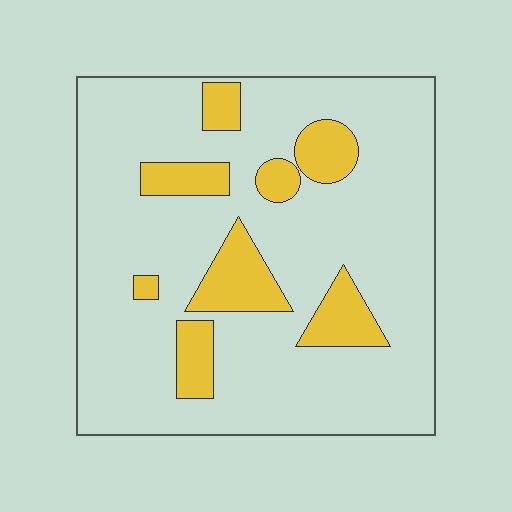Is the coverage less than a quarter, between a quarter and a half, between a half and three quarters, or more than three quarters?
Less than a quarter.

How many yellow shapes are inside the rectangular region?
8.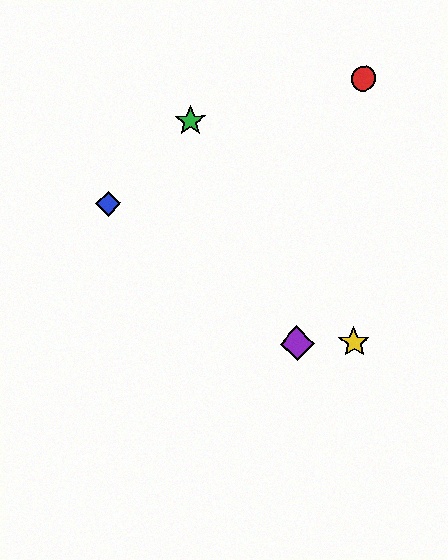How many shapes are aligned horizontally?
2 shapes (the yellow star, the purple diamond) are aligned horizontally.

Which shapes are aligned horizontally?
The yellow star, the purple diamond are aligned horizontally.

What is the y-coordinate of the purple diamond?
The purple diamond is at y≈344.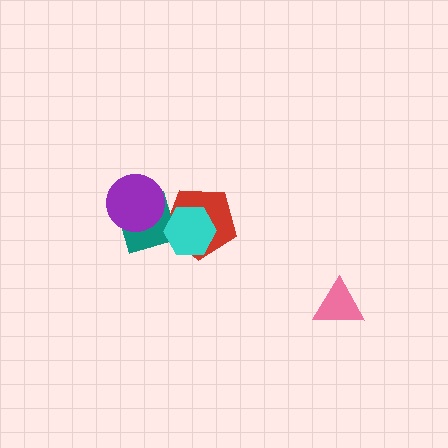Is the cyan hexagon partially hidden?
No, no other shape covers it.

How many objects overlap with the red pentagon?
2 objects overlap with the red pentagon.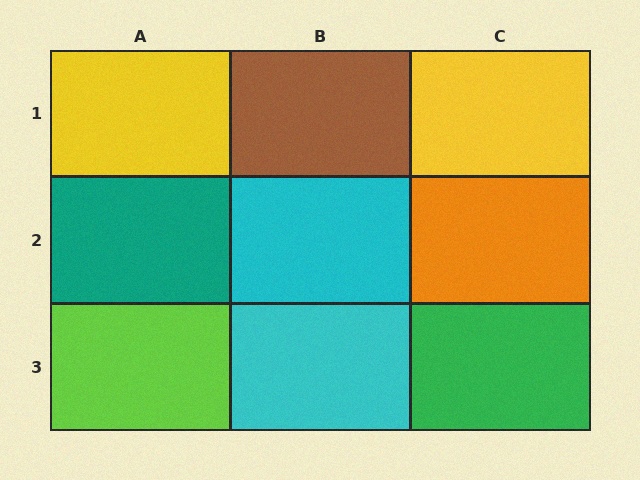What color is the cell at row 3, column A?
Lime.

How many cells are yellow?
2 cells are yellow.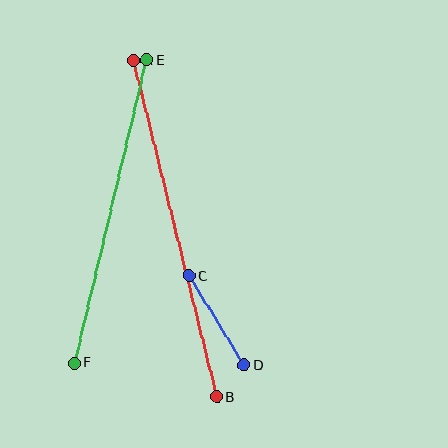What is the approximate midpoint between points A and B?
The midpoint is at approximately (175, 229) pixels.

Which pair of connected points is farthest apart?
Points A and B are farthest apart.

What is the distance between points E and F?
The distance is approximately 311 pixels.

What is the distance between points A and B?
The distance is approximately 347 pixels.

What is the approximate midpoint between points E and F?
The midpoint is at approximately (111, 212) pixels.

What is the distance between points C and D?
The distance is approximately 105 pixels.